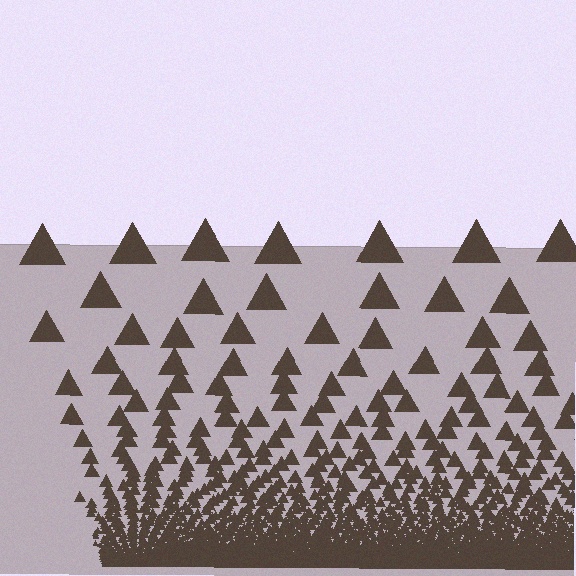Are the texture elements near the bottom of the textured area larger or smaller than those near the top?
Smaller. The gradient is inverted — elements near the bottom are smaller and denser.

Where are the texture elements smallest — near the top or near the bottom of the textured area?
Near the bottom.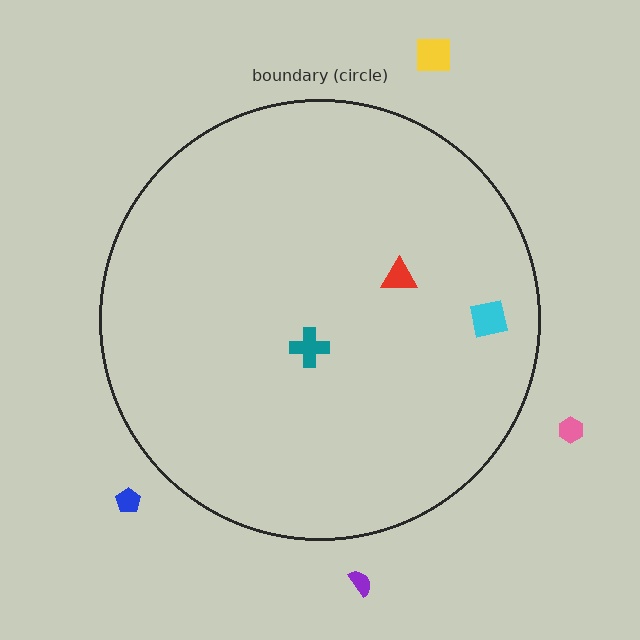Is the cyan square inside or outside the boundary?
Inside.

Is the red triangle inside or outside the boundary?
Inside.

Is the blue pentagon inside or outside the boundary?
Outside.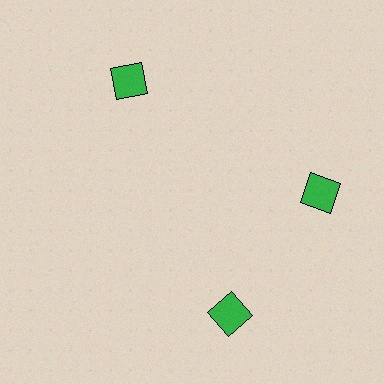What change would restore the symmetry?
The symmetry would be restored by rotating it back into even spacing with its neighbors so that all 3 squares sit at equal angles and equal distance from the center.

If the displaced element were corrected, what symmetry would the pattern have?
It would have 3-fold rotational symmetry — the pattern would map onto itself every 120 degrees.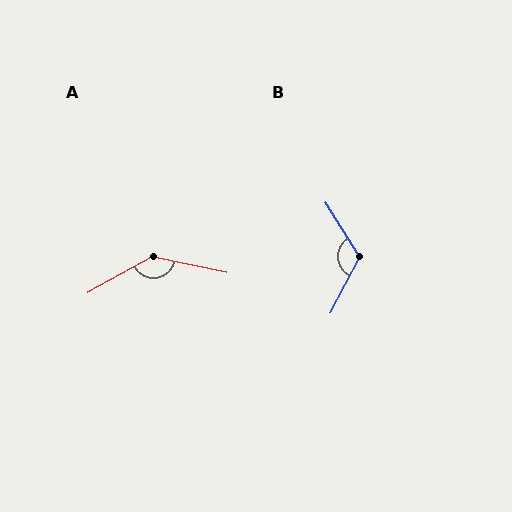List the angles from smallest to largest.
B (120°), A (139°).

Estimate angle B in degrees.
Approximately 120 degrees.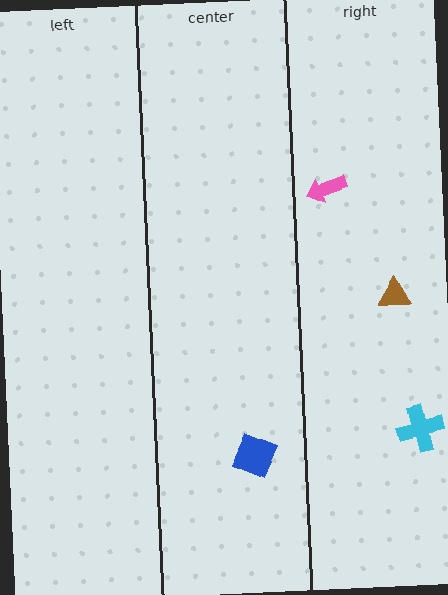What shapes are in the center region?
The blue square.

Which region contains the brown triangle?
The right region.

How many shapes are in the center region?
1.